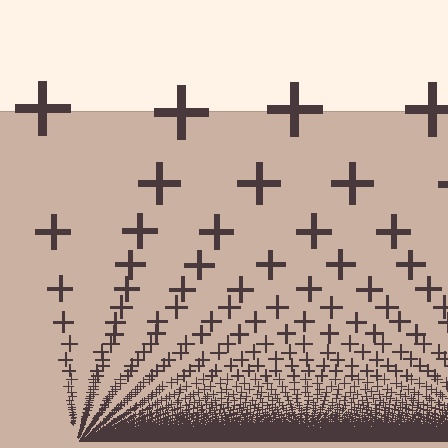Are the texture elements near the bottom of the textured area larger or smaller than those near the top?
Smaller. The gradient is inverted — elements near the bottom are smaller and denser.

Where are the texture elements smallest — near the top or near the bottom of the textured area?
Near the bottom.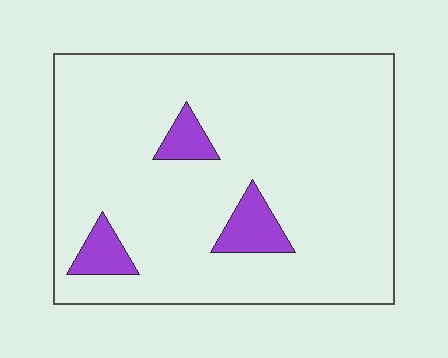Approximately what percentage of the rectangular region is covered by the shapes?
Approximately 10%.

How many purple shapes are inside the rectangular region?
3.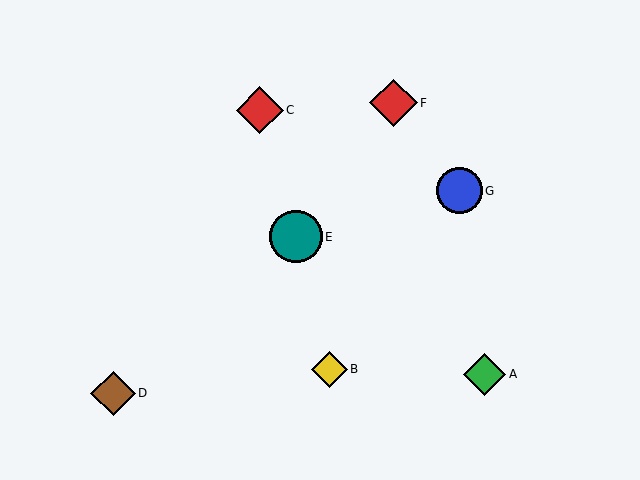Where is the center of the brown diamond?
The center of the brown diamond is at (113, 393).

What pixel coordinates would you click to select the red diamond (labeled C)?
Click at (260, 110) to select the red diamond C.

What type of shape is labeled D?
Shape D is a brown diamond.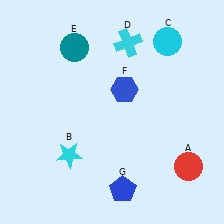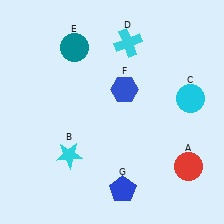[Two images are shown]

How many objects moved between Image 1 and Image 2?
1 object moved between the two images.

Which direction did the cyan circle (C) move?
The cyan circle (C) moved down.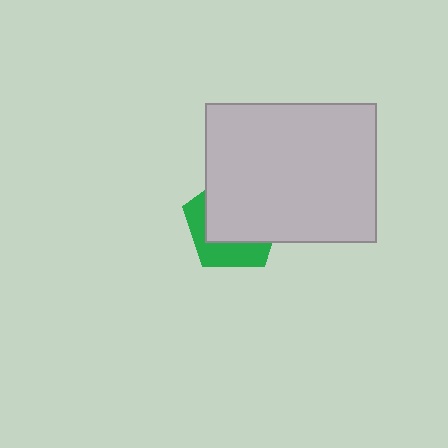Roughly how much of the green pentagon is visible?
A small part of it is visible (roughly 36%).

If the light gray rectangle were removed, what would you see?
You would see the complete green pentagon.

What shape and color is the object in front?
The object in front is a light gray rectangle.